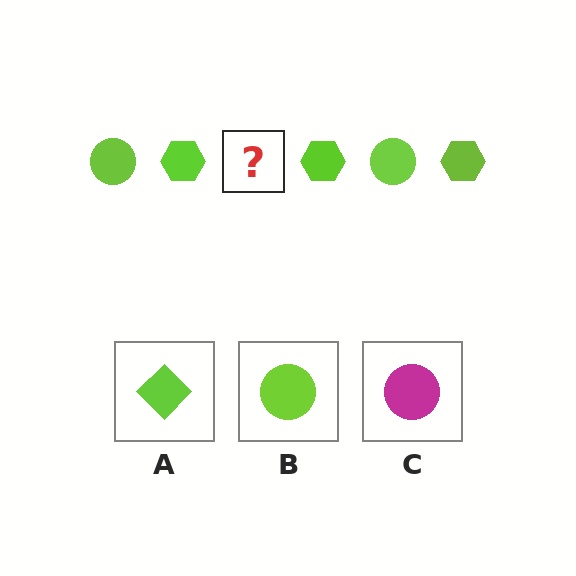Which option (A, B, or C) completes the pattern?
B.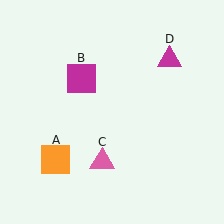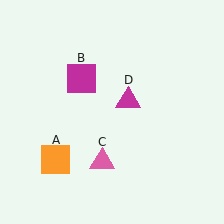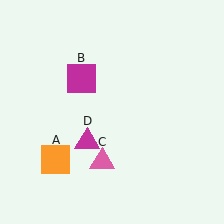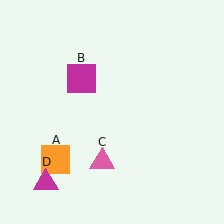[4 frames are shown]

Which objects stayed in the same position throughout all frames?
Orange square (object A) and magenta square (object B) and pink triangle (object C) remained stationary.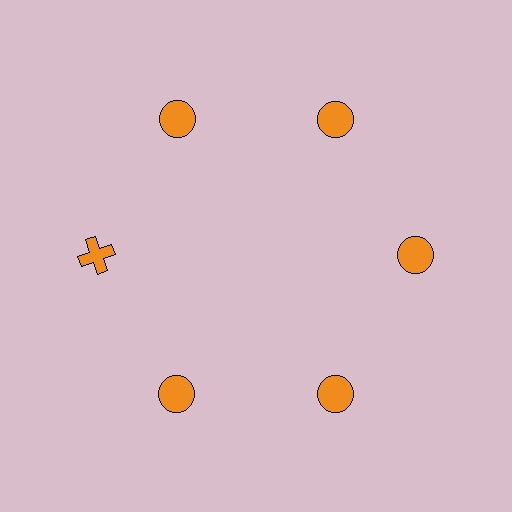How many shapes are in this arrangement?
There are 6 shapes arranged in a ring pattern.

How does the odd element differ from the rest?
It has a different shape: cross instead of circle.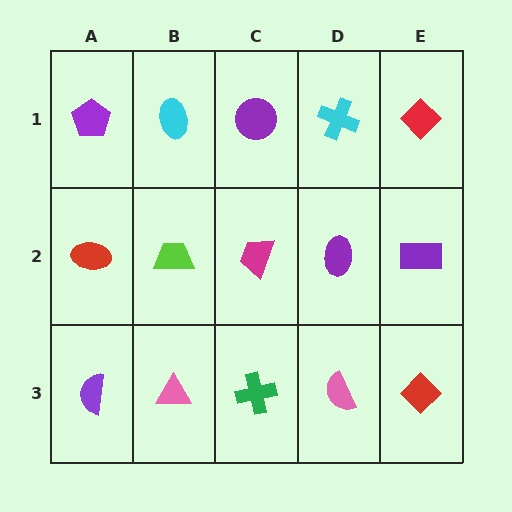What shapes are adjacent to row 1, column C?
A magenta trapezoid (row 2, column C), a cyan ellipse (row 1, column B), a cyan cross (row 1, column D).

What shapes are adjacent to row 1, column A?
A red ellipse (row 2, column A), a cyan ellipse (row 1, column B).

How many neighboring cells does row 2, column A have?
3.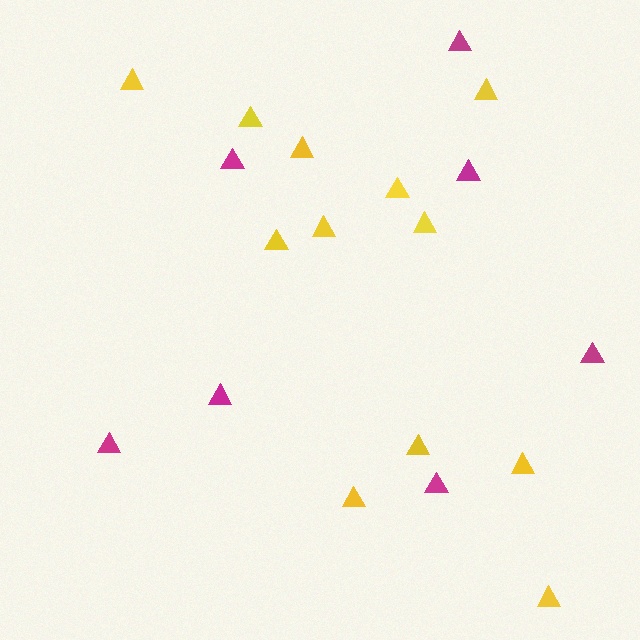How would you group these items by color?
There are 2 groups: one group of magenta triangles (7) and one group of yellow triangles (12).